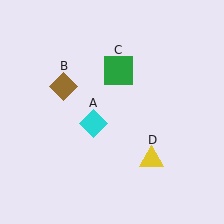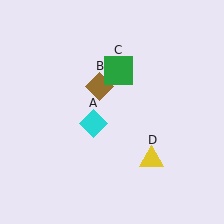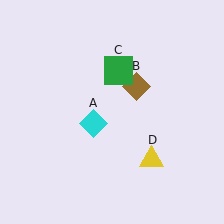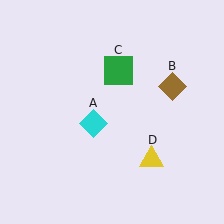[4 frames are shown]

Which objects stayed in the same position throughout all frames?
Cyan diamond (object A) and green square (object C) and yellow triangle (object D) remained stationary.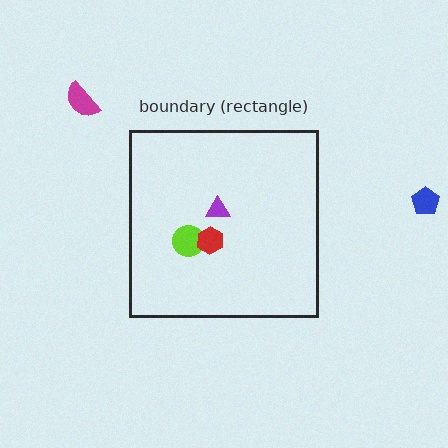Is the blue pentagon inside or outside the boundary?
Outside.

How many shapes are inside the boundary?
3 inside, 2 outside.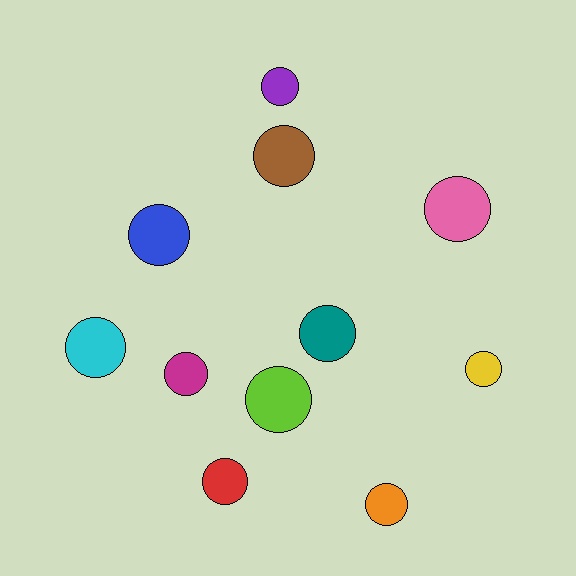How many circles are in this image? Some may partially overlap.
There are 11 circles.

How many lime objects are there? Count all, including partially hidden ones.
There is 1 lime object.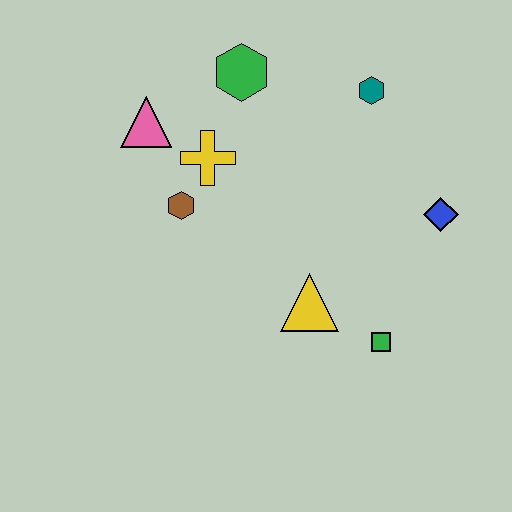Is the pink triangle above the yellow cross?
Yes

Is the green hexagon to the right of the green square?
No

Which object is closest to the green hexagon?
The yellow cross is closest to the green hexagon.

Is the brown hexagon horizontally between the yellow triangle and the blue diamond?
No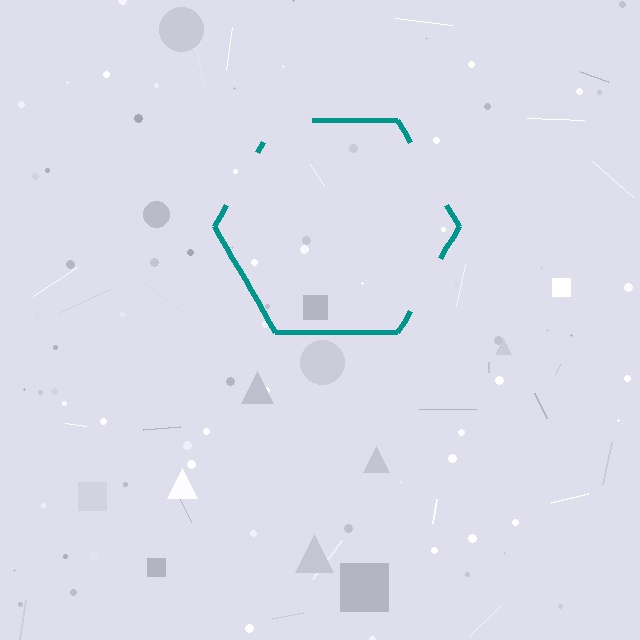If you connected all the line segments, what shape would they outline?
They would outline a hexagon.